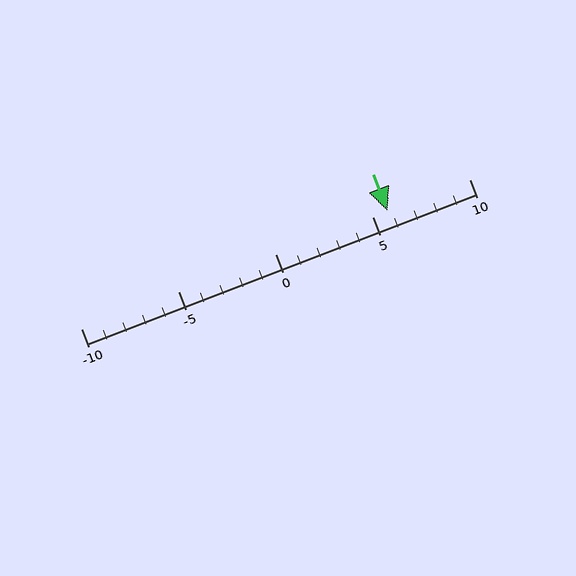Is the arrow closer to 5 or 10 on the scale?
The arrow is closer to 5.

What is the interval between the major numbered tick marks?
The major tick marks are spaced 5 units apart.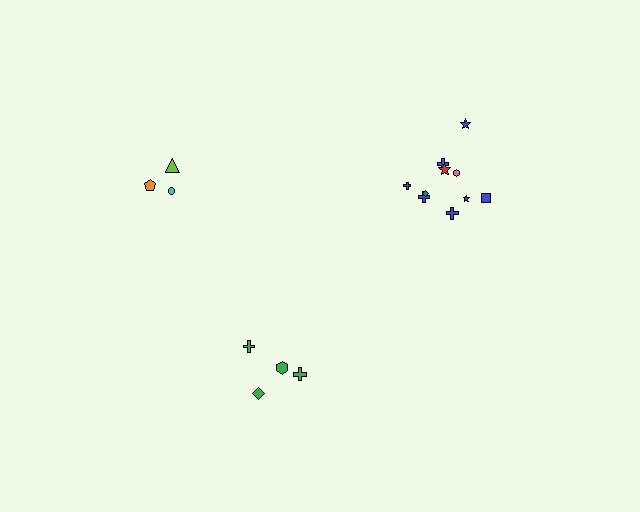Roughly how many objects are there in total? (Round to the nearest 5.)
Roughly 15 objects in total.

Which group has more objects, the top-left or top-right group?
The top-right group.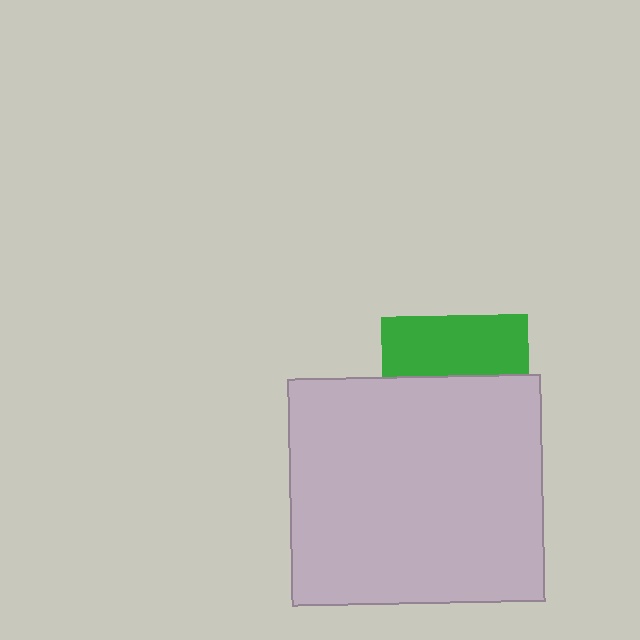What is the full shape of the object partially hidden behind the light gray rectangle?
The partially hidden object is a green square.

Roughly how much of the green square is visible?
A small part of it is visible (roughly 41%).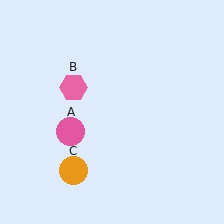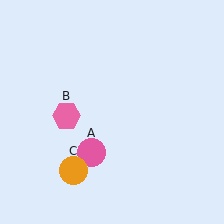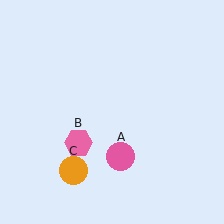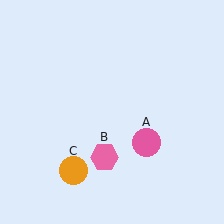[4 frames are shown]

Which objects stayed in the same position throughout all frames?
Orange circle (object C) remained stationary.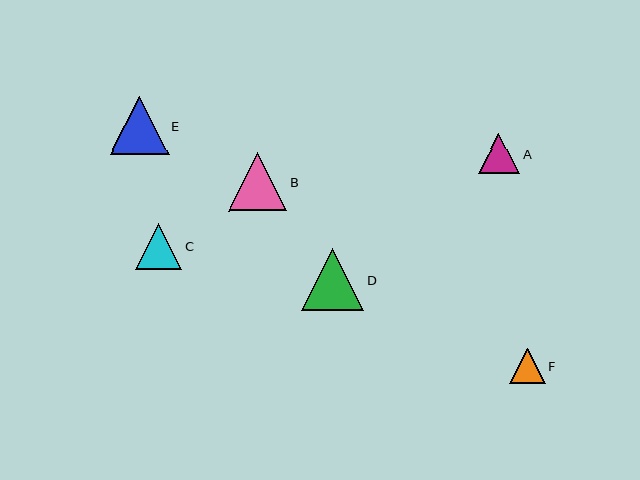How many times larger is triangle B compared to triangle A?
Triangle B is approximately 1.4 times the size of triangle A.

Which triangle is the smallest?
Triangle F is the smallest with a size of approximately 35 pixels.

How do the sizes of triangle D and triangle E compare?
Triangle D and triangle E are approximately the same size.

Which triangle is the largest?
Triangle D is the largest with a size of approximately 62 pixels.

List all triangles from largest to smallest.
From largest to smallest: D, E, B, C, A, F.